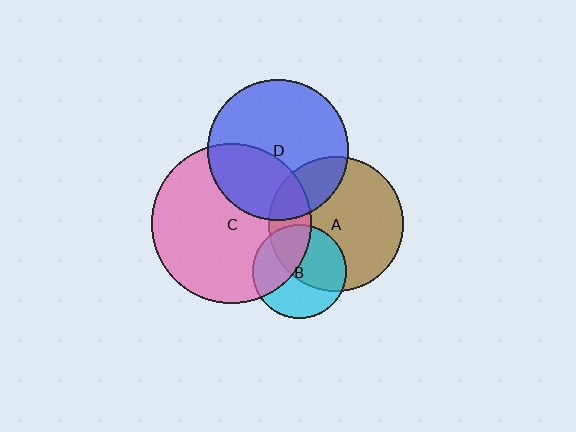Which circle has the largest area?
Circle C (pink).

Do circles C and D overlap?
Yes.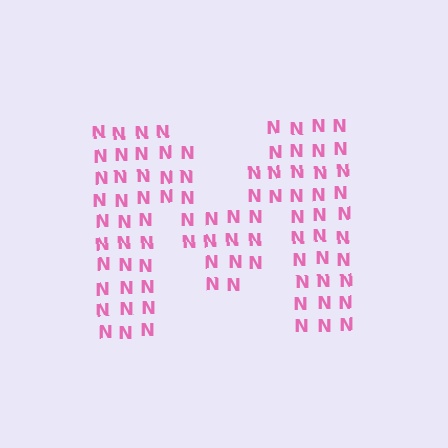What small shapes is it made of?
It is made of small letter N's.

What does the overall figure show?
The overall figure shows the letter M.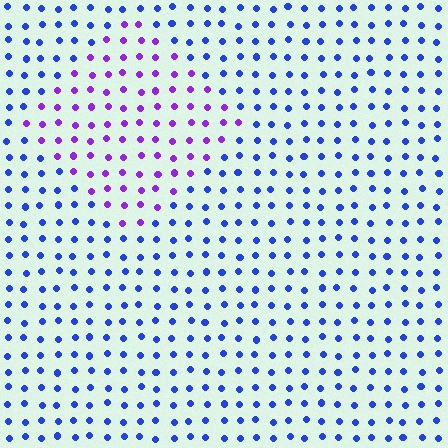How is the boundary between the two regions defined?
The boundary is defined purely by a slight shift in hue (about 48 degrees). Spacing, size, and orientation are identical on both sides.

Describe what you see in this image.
The image is filled with small blue elements in a uniform arrangement. A diamond-shaped region is visible where the elements are tinted to a slightly different hue, forming a subtle color boundary.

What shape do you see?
I see a diamond.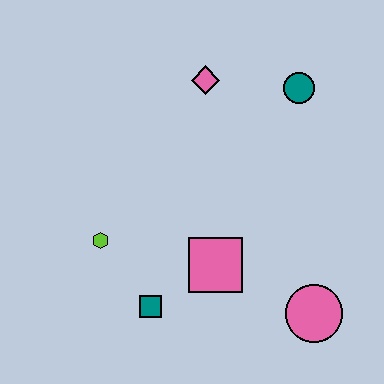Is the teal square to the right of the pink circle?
No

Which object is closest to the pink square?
The teal square is closest to the pink square.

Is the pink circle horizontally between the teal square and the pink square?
No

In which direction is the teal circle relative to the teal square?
The teal circle is above the teal square.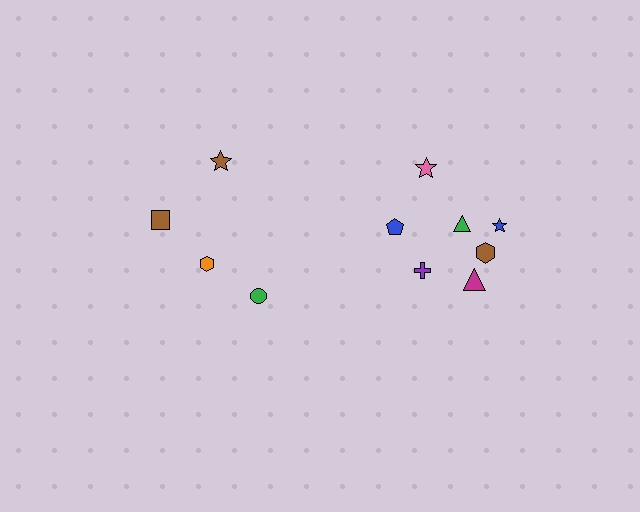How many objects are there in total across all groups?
There are 11 objects.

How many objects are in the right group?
There are 7 objects.